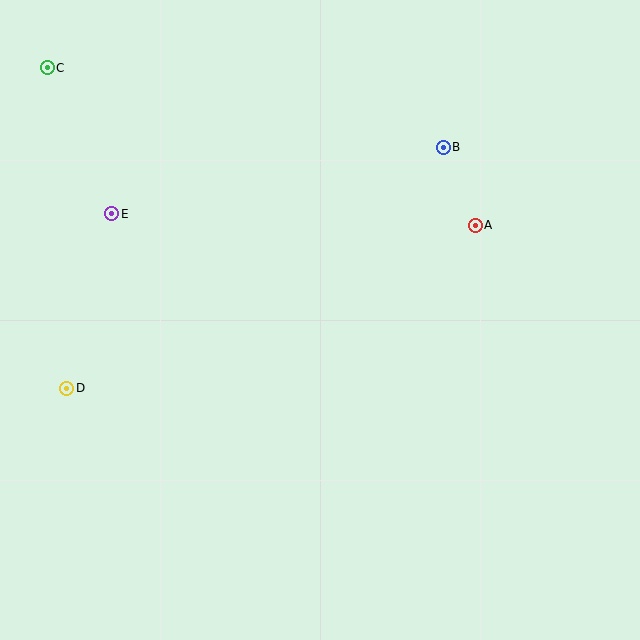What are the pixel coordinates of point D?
Point D is at (67, 388).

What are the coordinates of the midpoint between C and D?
The midpoint between C and D is at (57, 228).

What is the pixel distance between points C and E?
The distance between C and E is 160 pixels.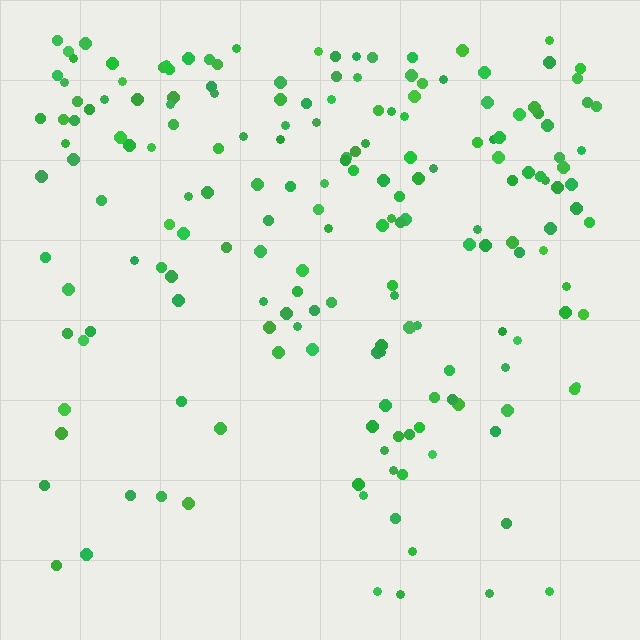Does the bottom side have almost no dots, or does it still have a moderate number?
Still a moderate number, just noticeably fewer than the top.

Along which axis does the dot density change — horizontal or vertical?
Vertical.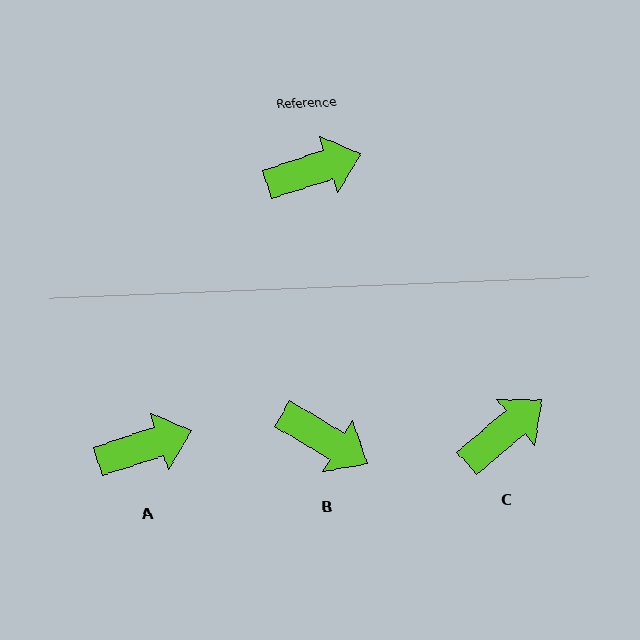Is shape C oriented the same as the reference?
No, it is off by about 22 degrees.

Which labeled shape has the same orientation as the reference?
A.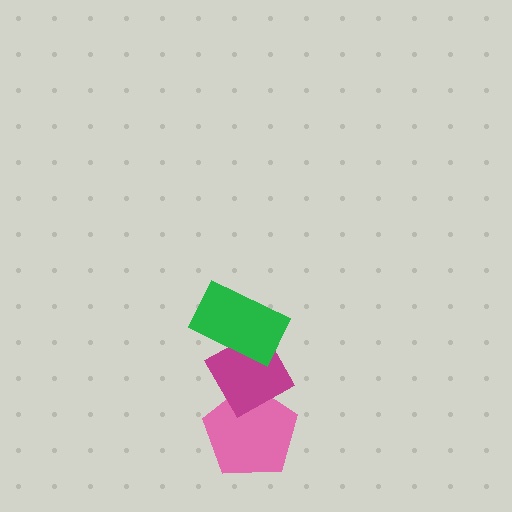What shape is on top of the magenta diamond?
The green rectangle is on top of the magenta diamond.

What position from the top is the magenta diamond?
The magenta diamond is 2nd from the top.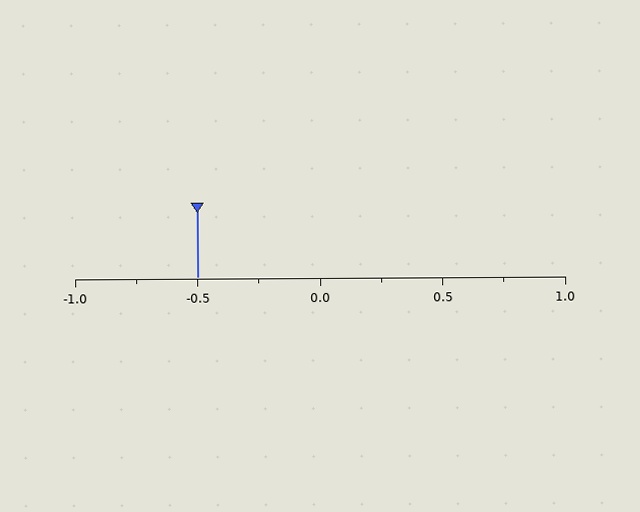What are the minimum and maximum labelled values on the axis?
The axis runs from -1.0 to 1.0.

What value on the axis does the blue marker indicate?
The marker indicates approximately -0.5.